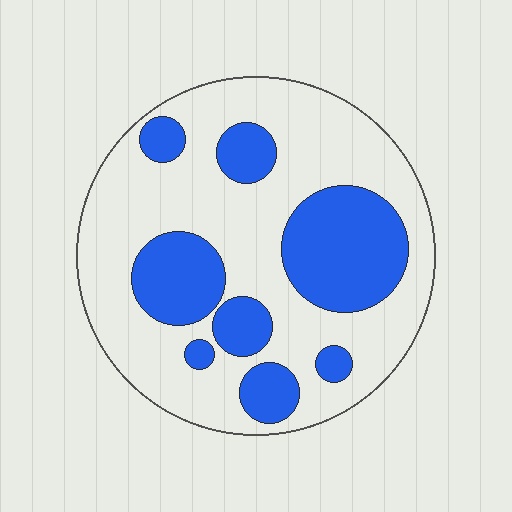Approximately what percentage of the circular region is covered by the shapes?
Approximately 30%.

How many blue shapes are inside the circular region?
8.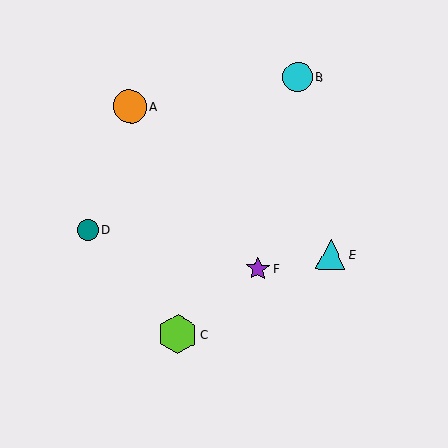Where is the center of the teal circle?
The center of the teal circle is at (88, 230).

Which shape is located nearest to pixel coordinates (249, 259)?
The purple star (labeled F) at (258, 269) is nearest to that location.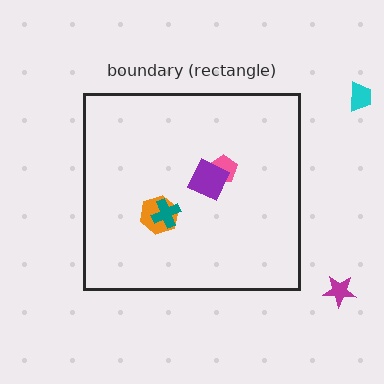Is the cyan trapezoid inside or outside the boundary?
Outside.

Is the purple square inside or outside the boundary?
Inside.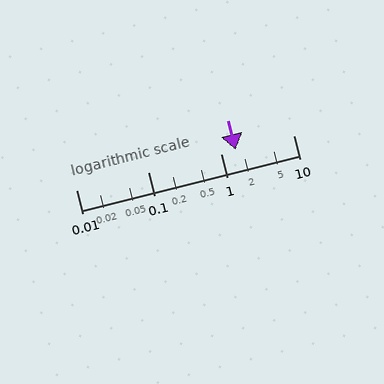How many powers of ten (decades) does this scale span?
The scale spans 3 decades, from 0.01 to 10.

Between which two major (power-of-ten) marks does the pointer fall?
The pointer is between 1 and 10.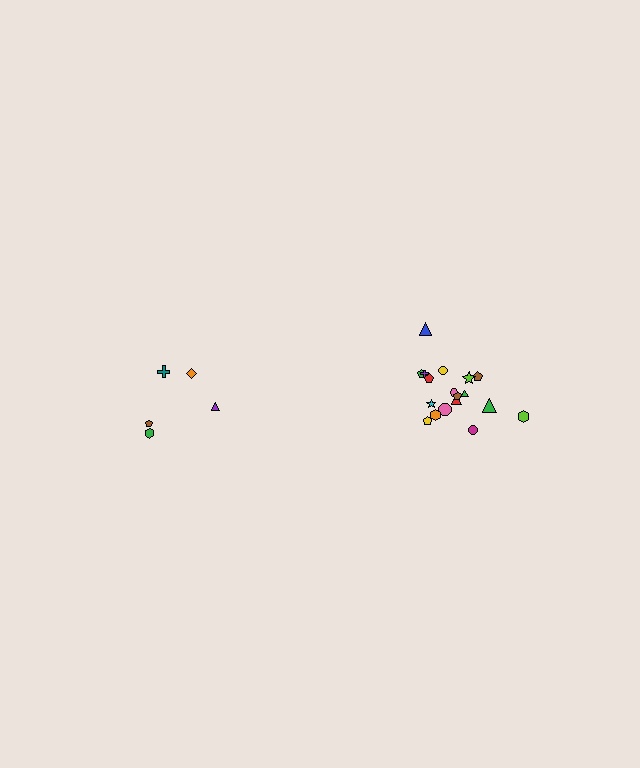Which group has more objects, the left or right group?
The right group.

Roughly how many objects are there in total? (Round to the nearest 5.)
Roughly 25 objects in total.